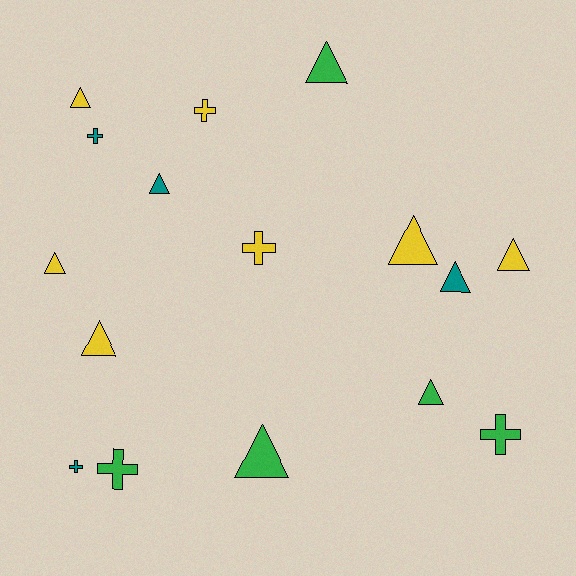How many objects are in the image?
There are 16 objects.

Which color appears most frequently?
Yellow, with 7 objects.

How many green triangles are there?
There are 3 green triangles.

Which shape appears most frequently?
Triangle, with 10 objects.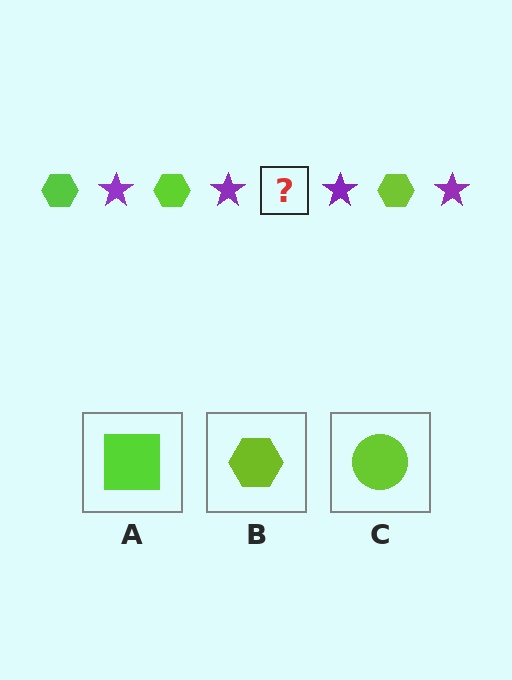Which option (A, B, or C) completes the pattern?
B.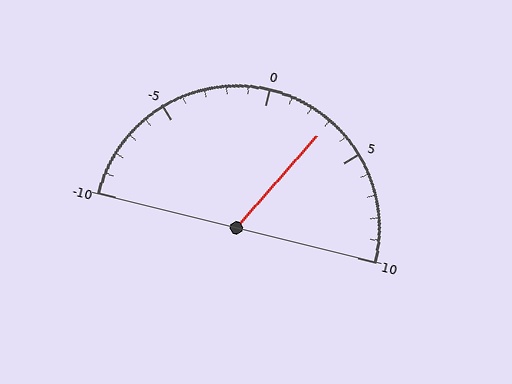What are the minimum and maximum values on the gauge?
The gauge ranges from -10 to 10.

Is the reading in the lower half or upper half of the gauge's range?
The reading is in the upper half of the range (-10 to 10).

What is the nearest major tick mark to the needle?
The nearest major tick mark is 5.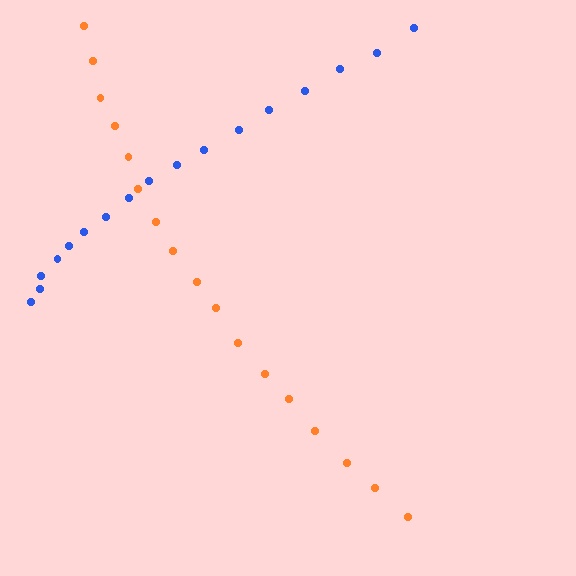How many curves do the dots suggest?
There are 2 distinct paths.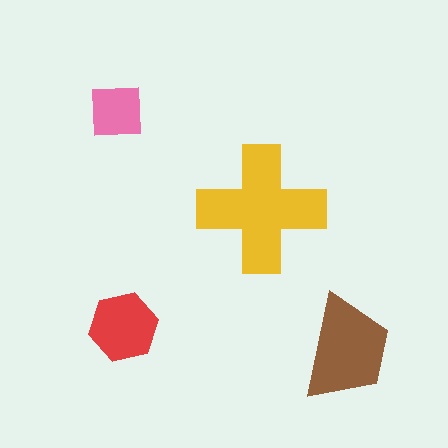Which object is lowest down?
The brown trapezoid is bottommost.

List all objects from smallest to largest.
The pink square, the red hexagon, the brown trapezoid, the yellow cross.